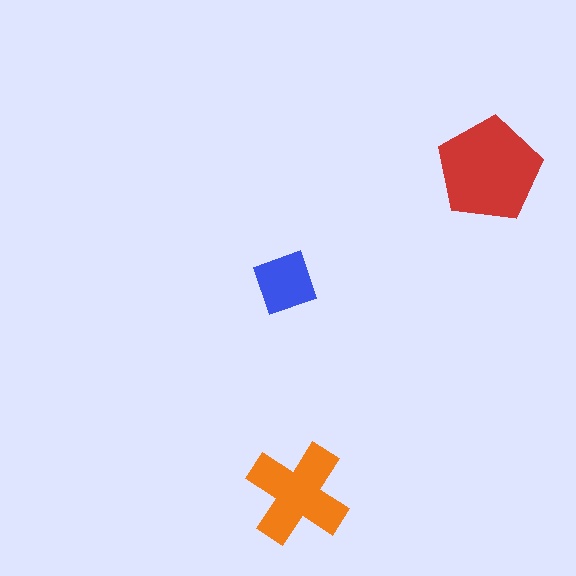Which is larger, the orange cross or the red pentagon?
The red pentagon.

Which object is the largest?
The red pentagon.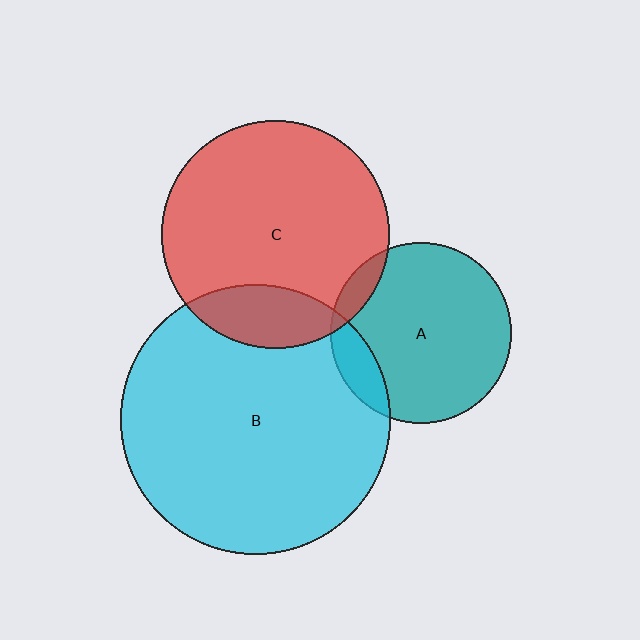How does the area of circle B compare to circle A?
Approximately 2.2 times.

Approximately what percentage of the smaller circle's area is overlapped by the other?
Approximately 15%.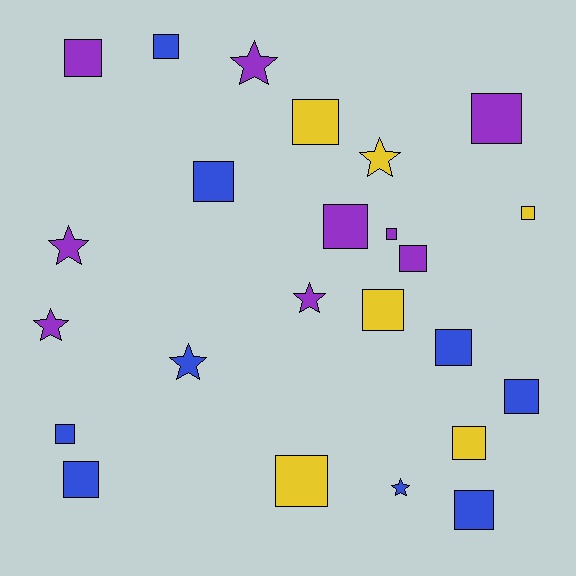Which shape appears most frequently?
Square, with 17 objects.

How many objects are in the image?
There are 24 objects.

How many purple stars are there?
There are 4 purple stars.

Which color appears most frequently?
Purple, with 9 objects.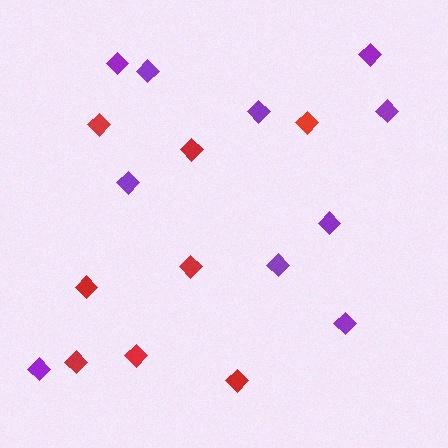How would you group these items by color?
There are 2 groups: one group of red diamonds (8) and one group of purple diamonds (10).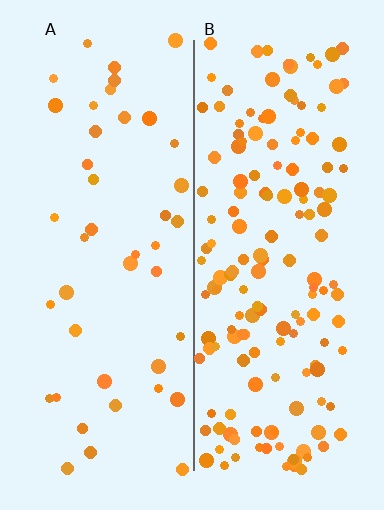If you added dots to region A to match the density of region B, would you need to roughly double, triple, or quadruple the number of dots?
Approximately quadruple.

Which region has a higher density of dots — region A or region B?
B (the right).